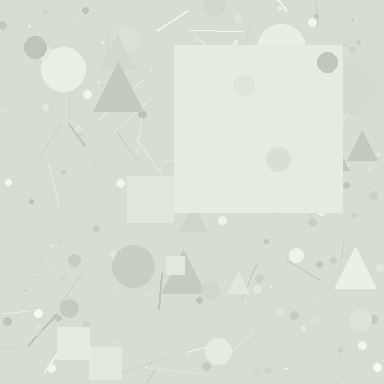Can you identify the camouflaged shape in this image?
The camouflaged shape is a square.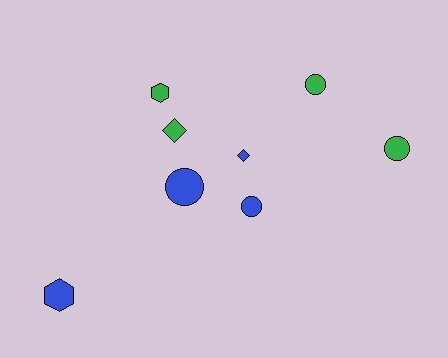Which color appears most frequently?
Blue, with 4 objects.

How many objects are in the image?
There are 8 objects.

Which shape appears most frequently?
Circle, with 4 objects.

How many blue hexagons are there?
There is 1 blue hexagon.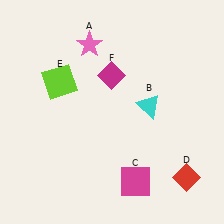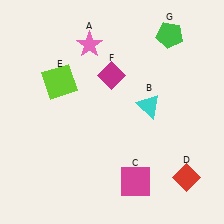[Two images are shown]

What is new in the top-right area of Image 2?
A green pentagon (G) was added in the top-right area of Image 2.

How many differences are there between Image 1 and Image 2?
There is 1 difference between the two images.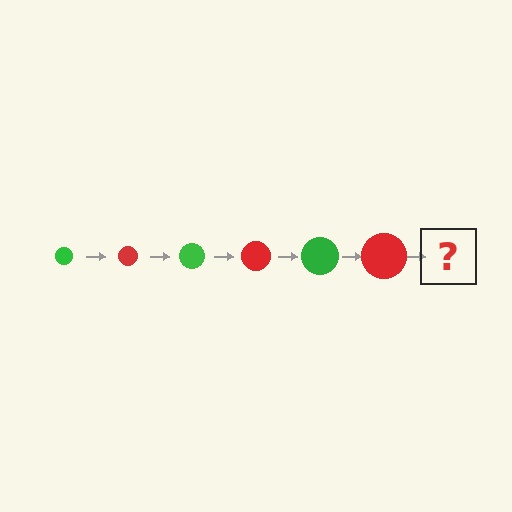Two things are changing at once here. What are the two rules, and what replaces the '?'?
The two rules are that the circle grows larger each step and the color cycles through green and red. The '?' should be a green circle, larger than the previous one.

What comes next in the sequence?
The next element should be a green circle, larger than the previous one.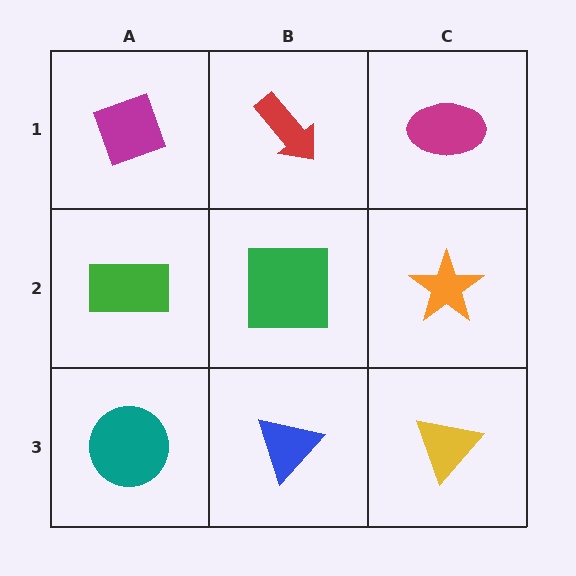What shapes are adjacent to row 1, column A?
A green rectangle (row 2, column A), a red arrow (row 1, column B).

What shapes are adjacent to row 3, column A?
A green rectangle (row 2, column A), a blue triangle (row 3, column B).